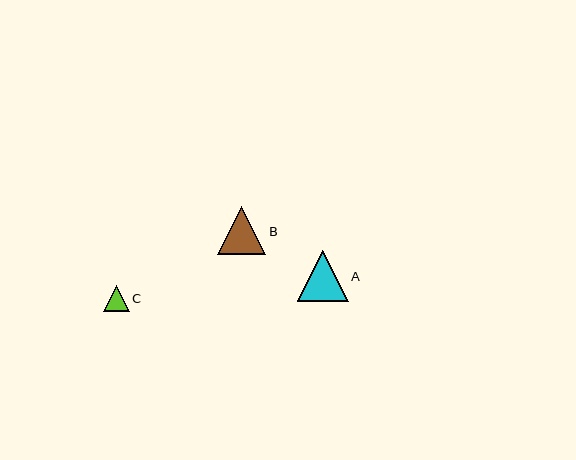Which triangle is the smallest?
Triangle C is the smallest with a size of approximately 26 pixels.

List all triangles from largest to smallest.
From largest to smallest: A, B, C.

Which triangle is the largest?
Triangle A is the largest with a size of approximately 51 pixels.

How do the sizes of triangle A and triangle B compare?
Triangle A and triangle B are approximately the same size.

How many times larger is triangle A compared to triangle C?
Triangle A is approximately 2.0 times the size of triangle C.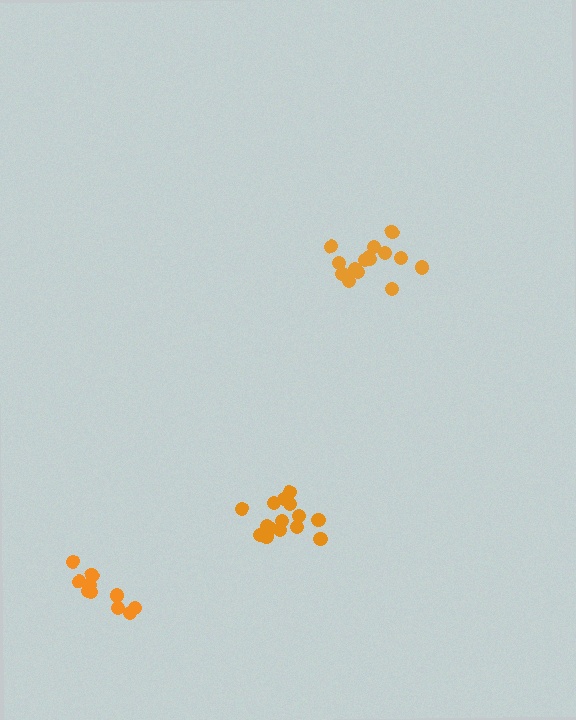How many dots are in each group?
Group 1: 10 dots, Group 2: 15 dots, Group 3: 16 dots (41 total).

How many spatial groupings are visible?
There are 3 spatial groupings.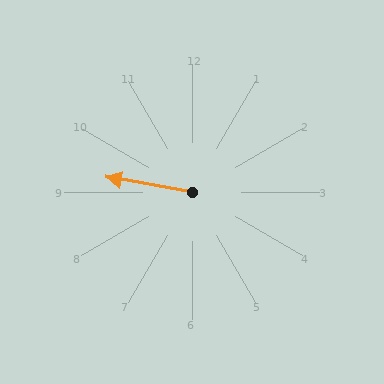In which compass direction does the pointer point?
West.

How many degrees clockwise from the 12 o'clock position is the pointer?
Approximately 280 degrees.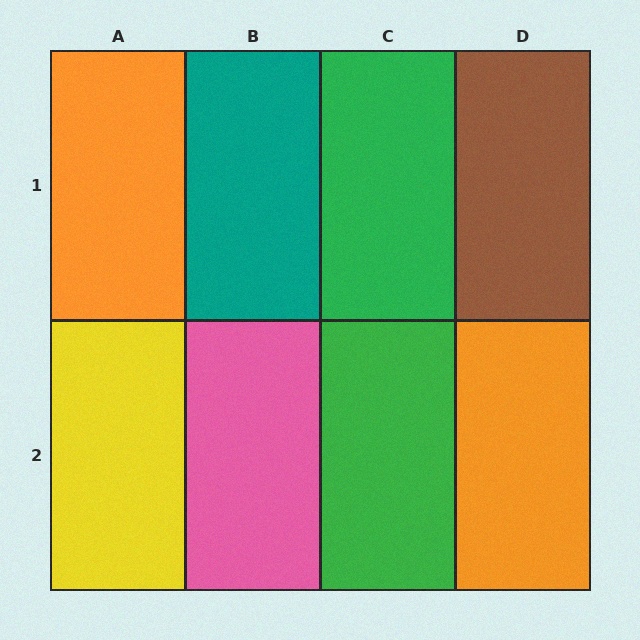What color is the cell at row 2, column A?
Yellow.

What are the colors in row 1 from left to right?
Orange, teal, green, brown.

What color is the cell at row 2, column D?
Orange.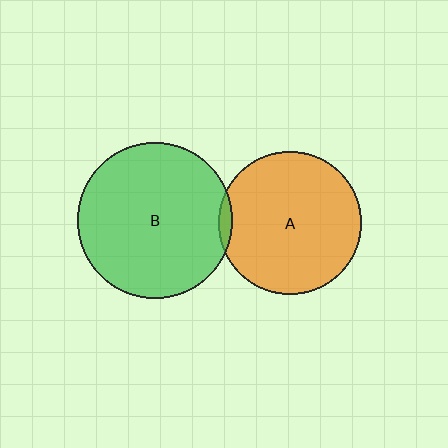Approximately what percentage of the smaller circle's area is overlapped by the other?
Approximately 5%.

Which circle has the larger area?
Circle B (green).